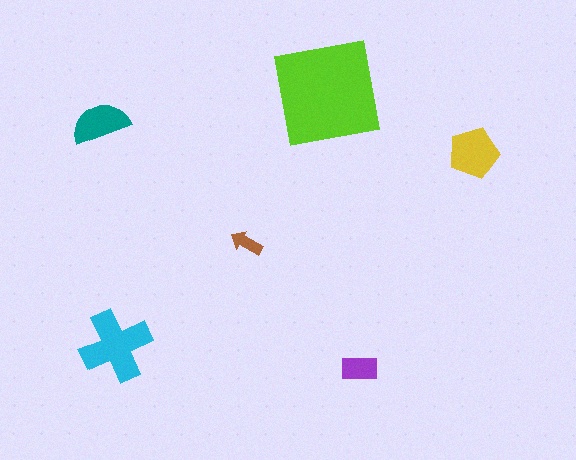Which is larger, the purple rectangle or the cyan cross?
The cyan cross.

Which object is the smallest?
The brown arrow.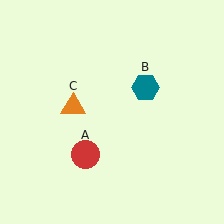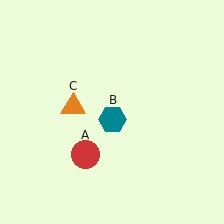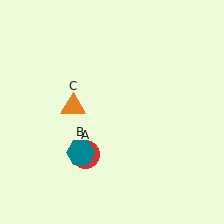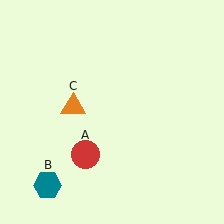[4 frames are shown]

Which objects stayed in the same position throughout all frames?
Red circle (object A) and orange triangle (object C) remained stationary.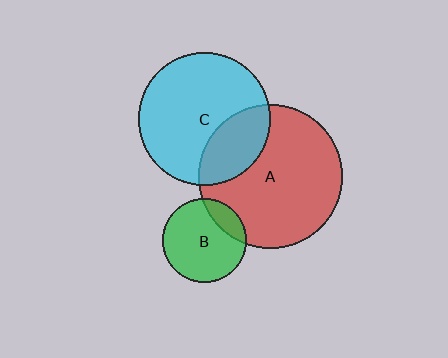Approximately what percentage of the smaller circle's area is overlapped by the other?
Approximately 15%.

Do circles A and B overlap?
Yes.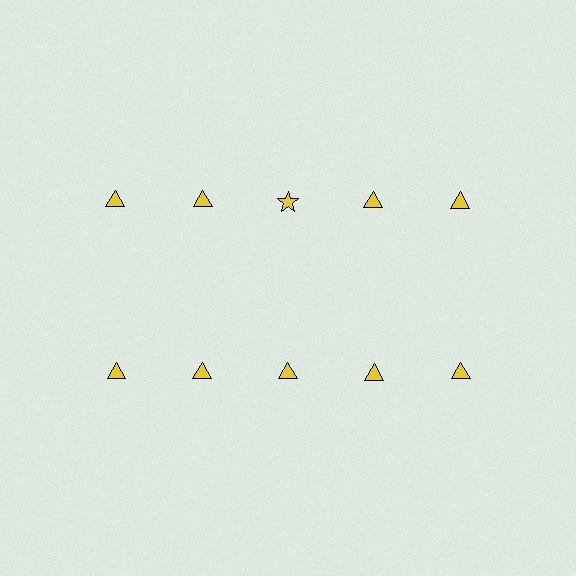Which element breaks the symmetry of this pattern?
The yellow star in the top row, center column breaks the symmetry. All other shapes are yellow triangles.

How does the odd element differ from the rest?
It has a different shape: star instead of triangle.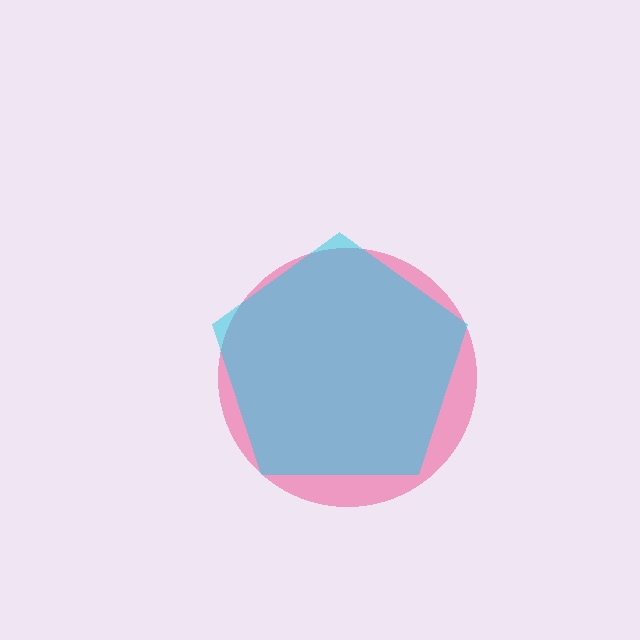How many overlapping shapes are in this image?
There are 2 overlapping shapes in the image.